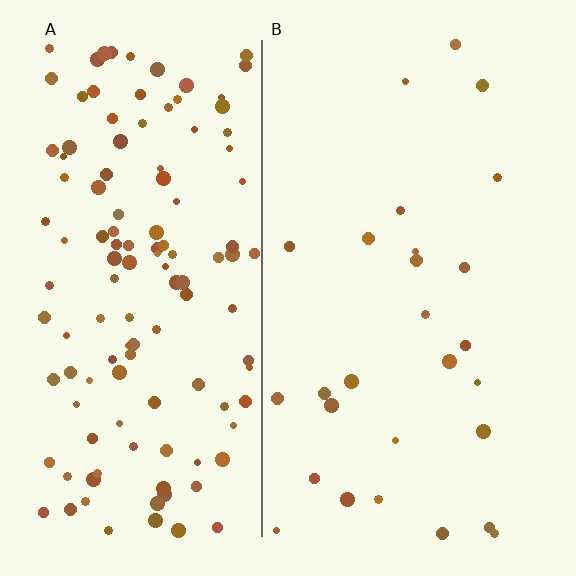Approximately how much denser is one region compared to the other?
Approximately 4.6× — region A over region B.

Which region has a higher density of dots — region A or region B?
A (the left).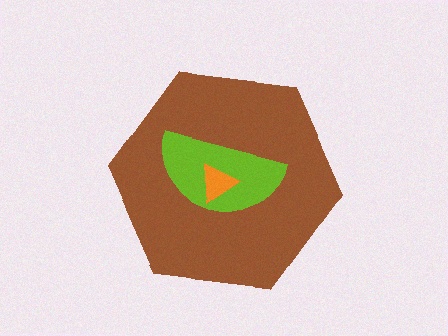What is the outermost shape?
The brown hexagon.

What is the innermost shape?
The orange triangle.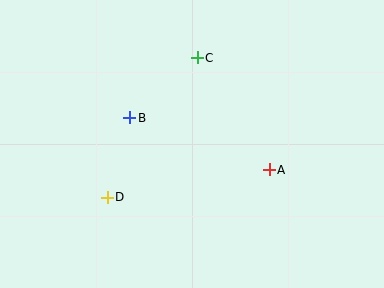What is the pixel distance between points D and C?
The distance between D and C is 166 pixels.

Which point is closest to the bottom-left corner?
Point D is closest to the bottom-left corner.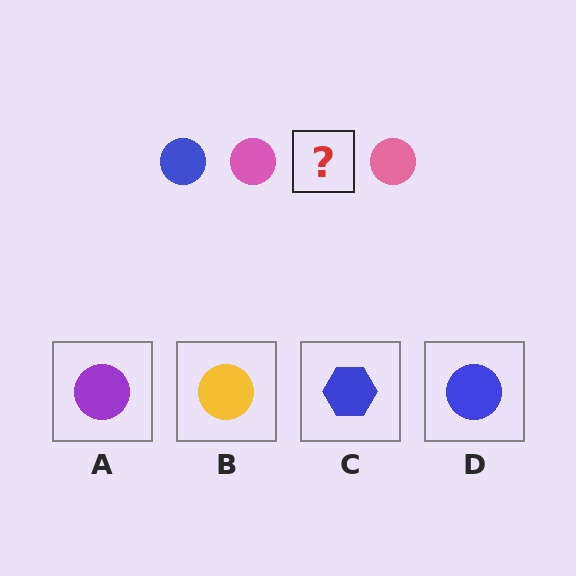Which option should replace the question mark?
Option D.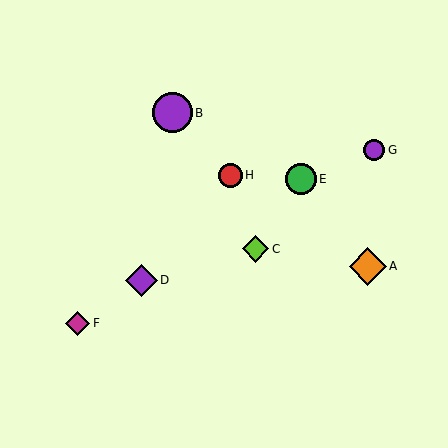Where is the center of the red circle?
The center of the red circle is at (230, 175).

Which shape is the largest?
The purple circle (labeled B) is the largest.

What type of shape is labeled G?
Shape G is a purple circle.